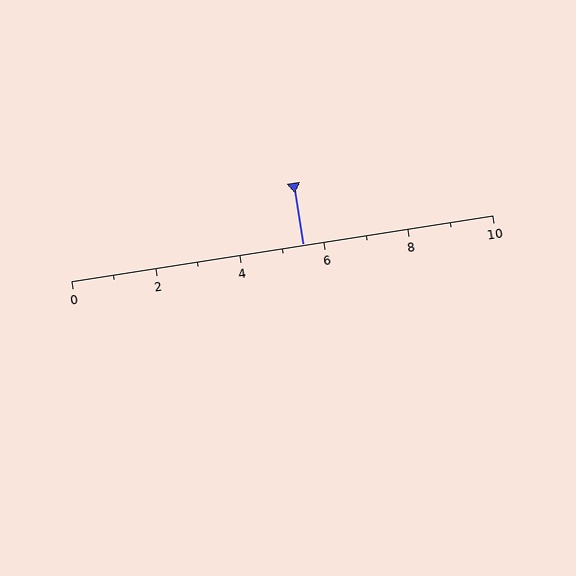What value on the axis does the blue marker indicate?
The marker indicates approximately 5.5.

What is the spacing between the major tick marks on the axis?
The major ticks are spaced 2 apart.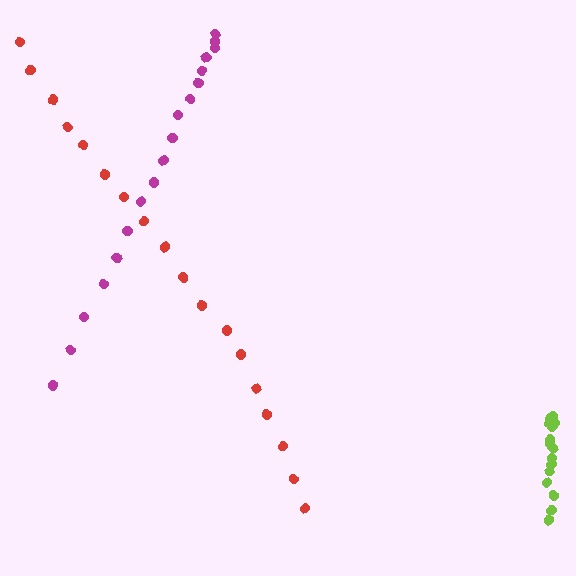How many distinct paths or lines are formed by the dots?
There are 3 distinct paths.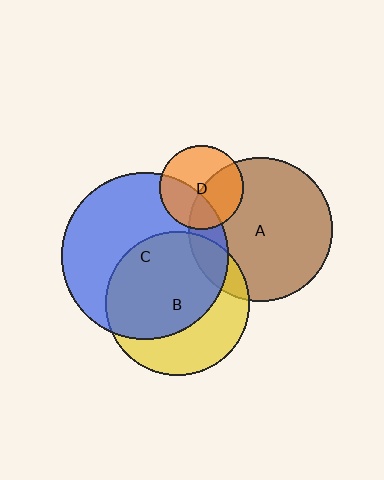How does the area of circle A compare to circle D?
Approximately 2.9 times.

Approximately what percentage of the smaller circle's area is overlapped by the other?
Approximately 15%.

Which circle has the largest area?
Circle C (blue).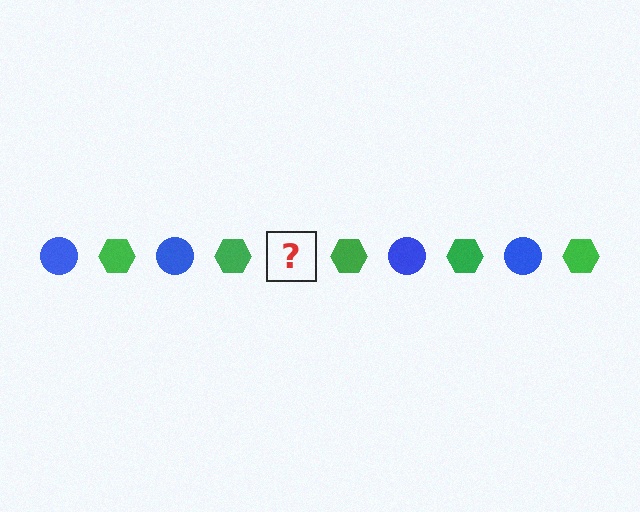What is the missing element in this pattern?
The missing element is a blue circle.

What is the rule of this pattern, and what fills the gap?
The rule is that the pattern alternates between blue circle and green hexagon. The gap should be filled with a blue circle.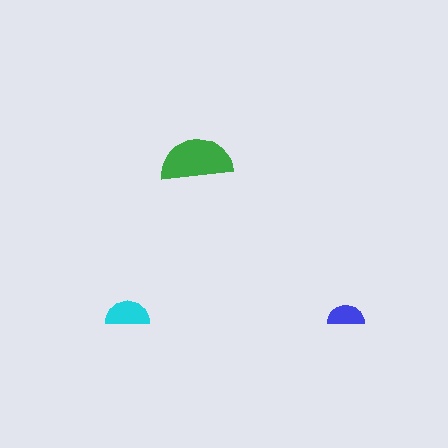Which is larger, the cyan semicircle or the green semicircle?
The green one.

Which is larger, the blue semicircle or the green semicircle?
The green one.